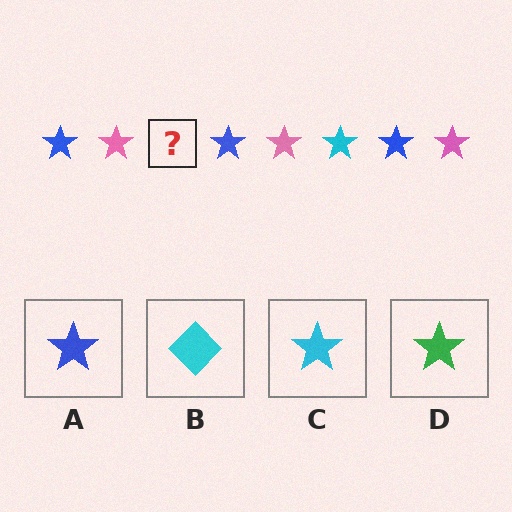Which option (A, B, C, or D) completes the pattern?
C.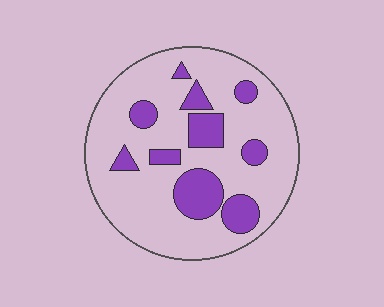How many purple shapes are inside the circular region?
10.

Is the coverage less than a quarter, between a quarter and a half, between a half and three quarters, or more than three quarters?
Less than a quarter.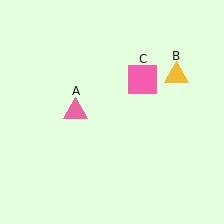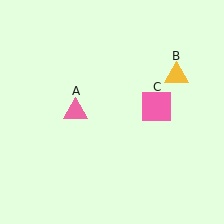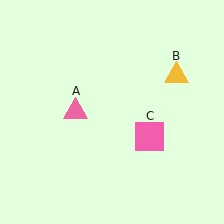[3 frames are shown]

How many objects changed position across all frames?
1 object changed position: pink square (object C).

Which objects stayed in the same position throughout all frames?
Pink triangle (object A) and yellow triangle (object B) remained stationary.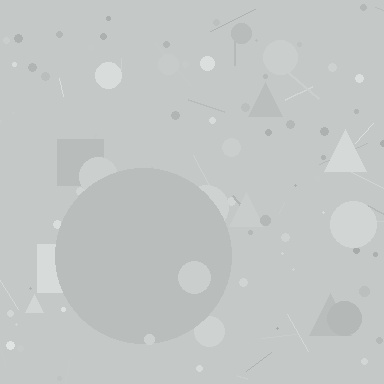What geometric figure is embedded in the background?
A circle is embedded in the background.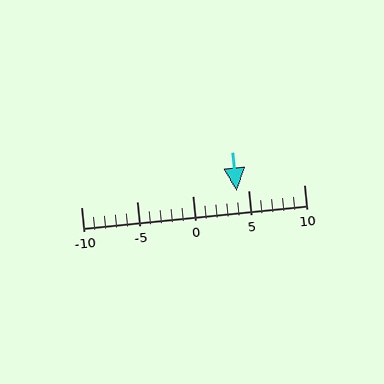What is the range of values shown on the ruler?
The ruler shows values from -10 to 10.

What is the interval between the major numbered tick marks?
The major tick marks are spaced 5 units apart.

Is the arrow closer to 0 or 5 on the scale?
The arrow is closer to 5.